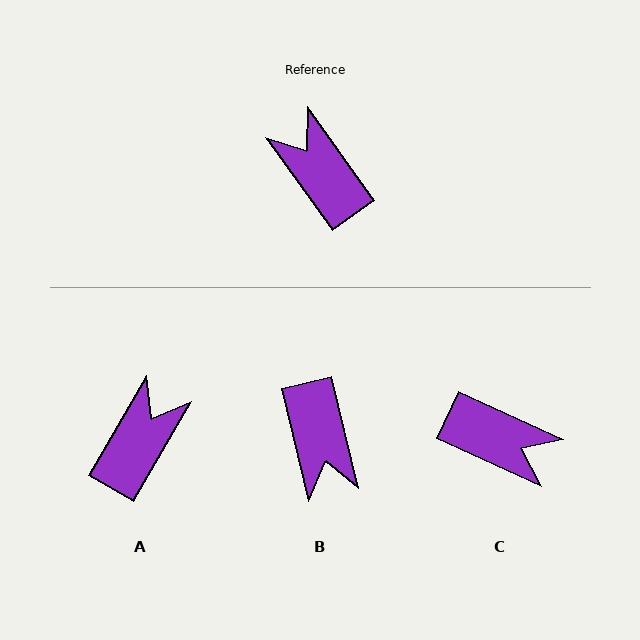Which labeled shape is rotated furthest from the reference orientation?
B, about 158 degrees away.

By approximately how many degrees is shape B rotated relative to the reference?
Approximately 158 degrees counter-clockwise.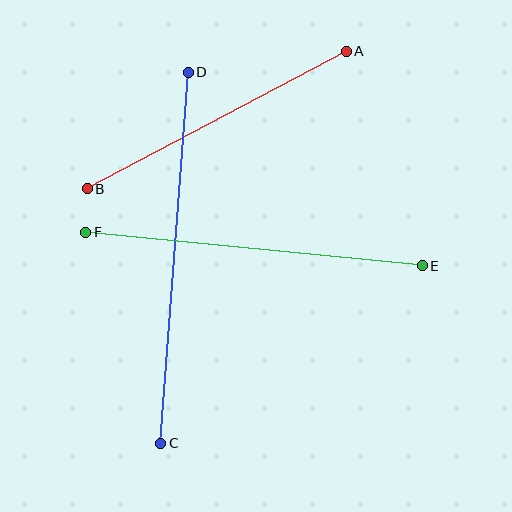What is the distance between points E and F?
The distance is approximately 338 pixels.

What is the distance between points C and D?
The distance is approximately 372 pixels.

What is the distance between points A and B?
The distance is approximately 293 pixels.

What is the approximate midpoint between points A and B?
The midpoint is at approximately (217, 120) pixels.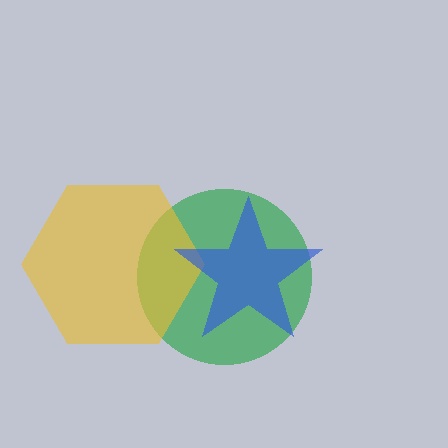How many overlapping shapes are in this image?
There are 3 overlapping shapes in the image.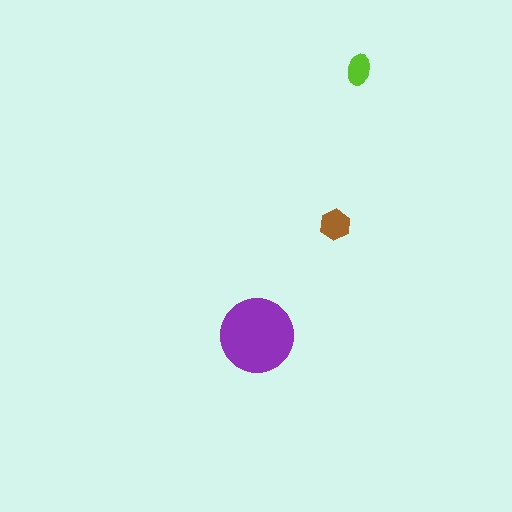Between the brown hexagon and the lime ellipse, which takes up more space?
The brown hexagon.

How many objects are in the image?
There are 3 objects in the image.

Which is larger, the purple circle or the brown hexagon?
The purple circle.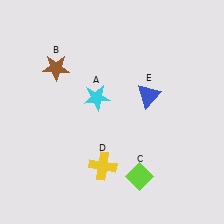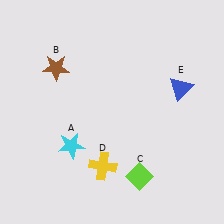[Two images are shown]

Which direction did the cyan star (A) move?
The cyan star (A) moved down.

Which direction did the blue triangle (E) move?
The blue triangle (E) moved right.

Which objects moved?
The objects that moved are: the cyan star (A), the blue triangle (E).